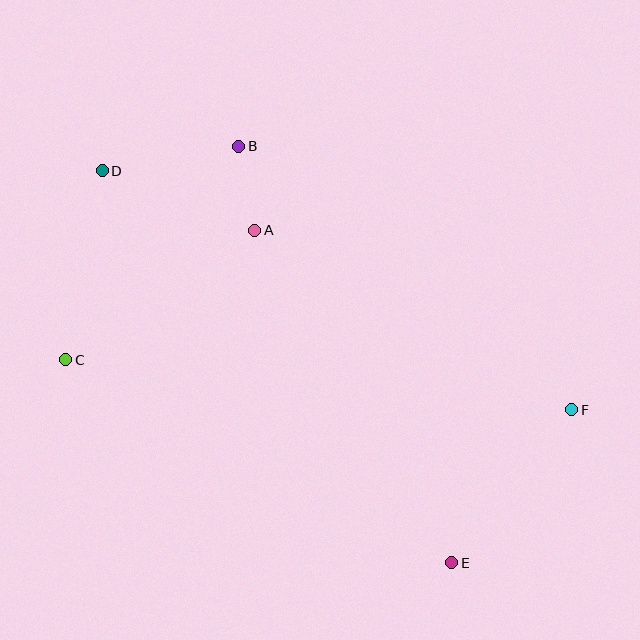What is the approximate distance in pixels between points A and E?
The distance between A and E is approximately 387 pixels.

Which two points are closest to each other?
Points A and B are closest to each other.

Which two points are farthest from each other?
Points D and F are farthest from each other.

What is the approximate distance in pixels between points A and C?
The distance between A and C is approximately 229 pixels.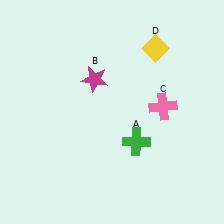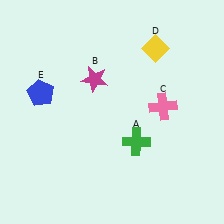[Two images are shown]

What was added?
A blue pentagon (E) was added in Image 2.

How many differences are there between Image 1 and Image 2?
There is 1 difference between the two images.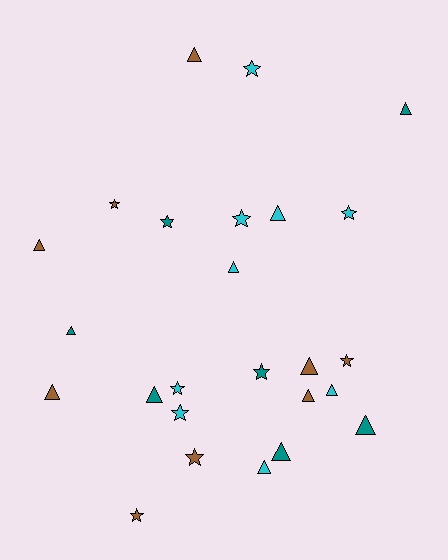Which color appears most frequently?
Cyan, with 9 objects.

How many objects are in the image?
There are 25 objects.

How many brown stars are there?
There are 4 brown stars.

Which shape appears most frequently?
Triangle, with 14 objects.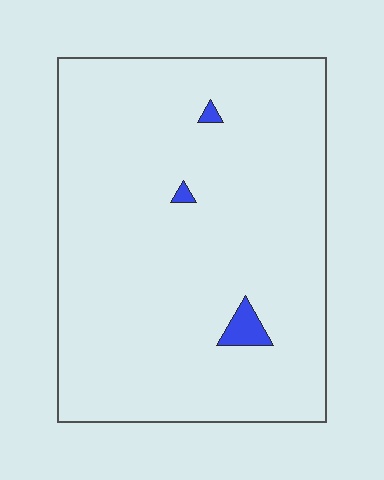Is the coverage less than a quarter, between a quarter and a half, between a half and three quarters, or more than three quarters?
Less than a quarter.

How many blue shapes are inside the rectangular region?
3.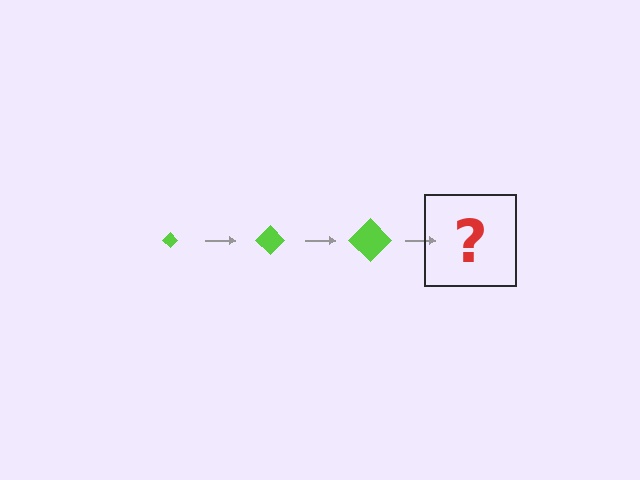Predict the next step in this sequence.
The next step is a lime diamond, larger than the previous one.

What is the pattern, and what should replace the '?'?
The pattern is that the diamond gets progressively larger each step. The '?' should be a lime diamond, larger than the previous one.